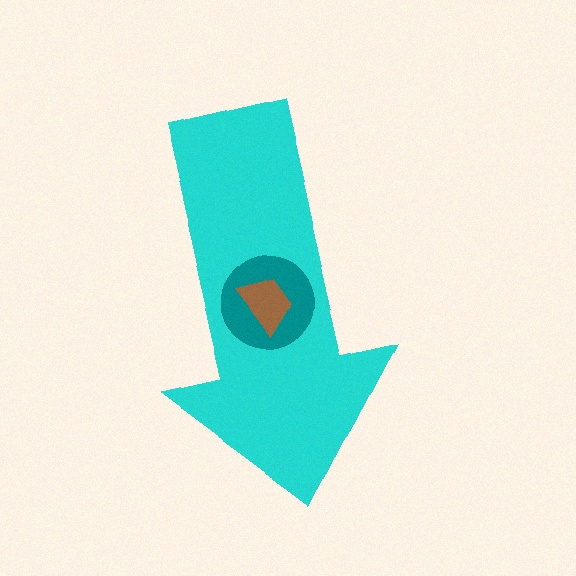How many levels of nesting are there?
3.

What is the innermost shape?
The brown trapezoid.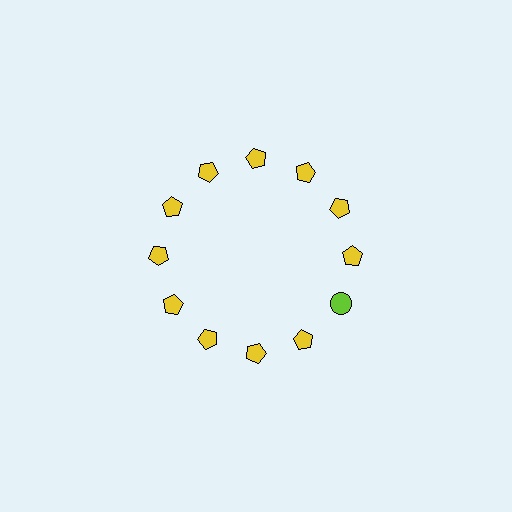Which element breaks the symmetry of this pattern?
The lime circle at roughly the 4 o'clock position breaks the symmetry. All other shapes are yellow pentagons.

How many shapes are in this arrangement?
There are 12 shapes arranged in a ring pattern.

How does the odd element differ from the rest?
It differs in both color (lime instead of yellow) and shape (circle instead of pentagon).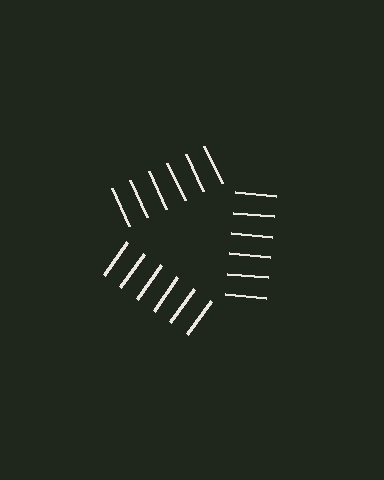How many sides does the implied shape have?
3 sides — the line-ends trace a triangle.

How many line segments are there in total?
18 — 6 along each of the 3 edges.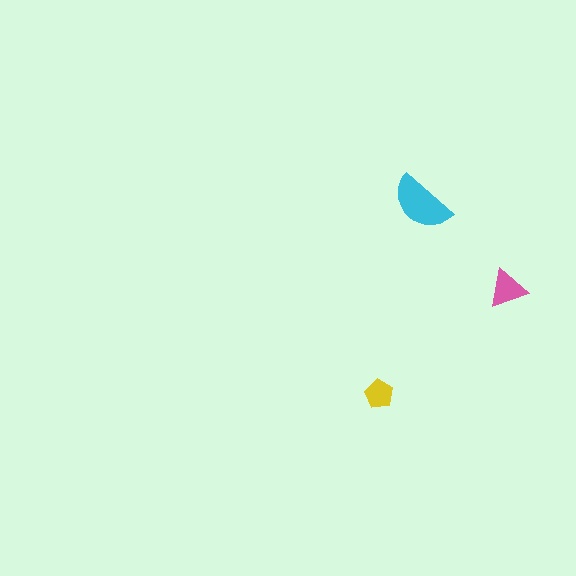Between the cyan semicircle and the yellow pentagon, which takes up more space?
The cyan semicircle.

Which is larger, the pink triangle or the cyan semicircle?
The cyan semicircle.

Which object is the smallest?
The yellow pentagon.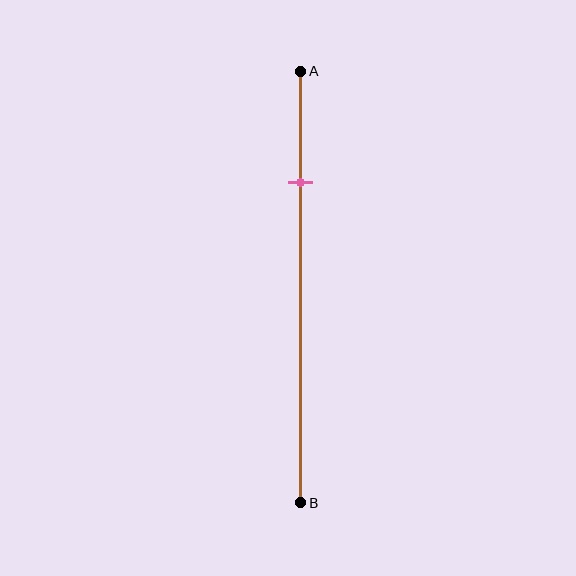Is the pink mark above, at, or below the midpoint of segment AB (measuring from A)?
The pink mark is above the midpoint of segment AB.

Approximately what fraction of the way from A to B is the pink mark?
The pink mark is approximately 25% of the way from A to B.